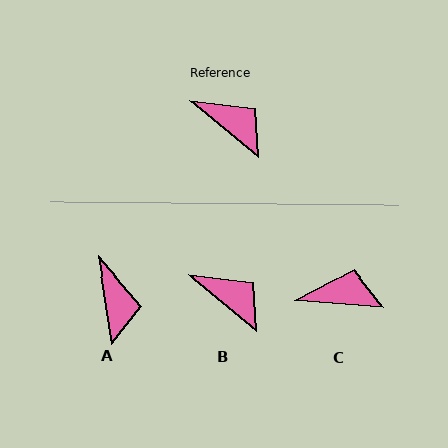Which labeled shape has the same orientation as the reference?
B.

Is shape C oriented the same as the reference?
No, it is off by about 35 degrees.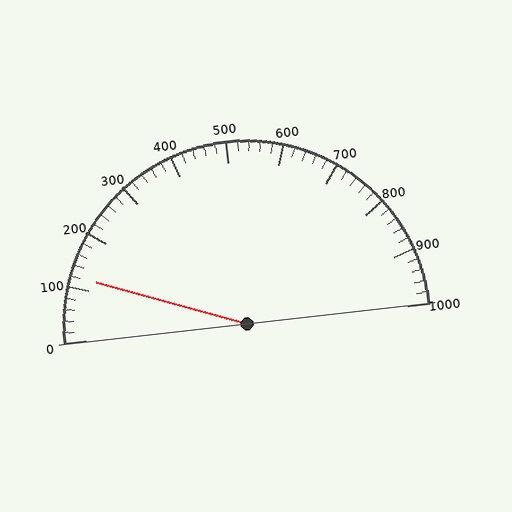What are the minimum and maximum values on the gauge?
The gauge ranges from 0 to 1000.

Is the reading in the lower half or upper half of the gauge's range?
The reading is in the lower half of the range (0 to 1000).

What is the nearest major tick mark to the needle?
The nearest major tick mark is 100.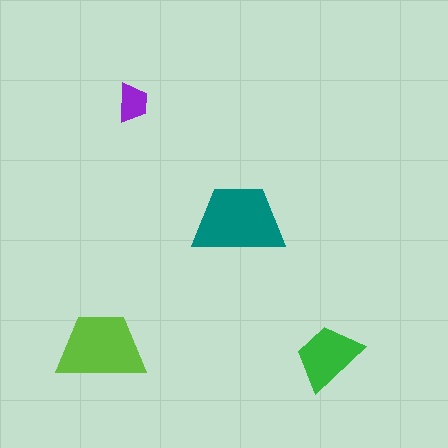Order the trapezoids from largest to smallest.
the teal one, the lime one, the green one, the purple one.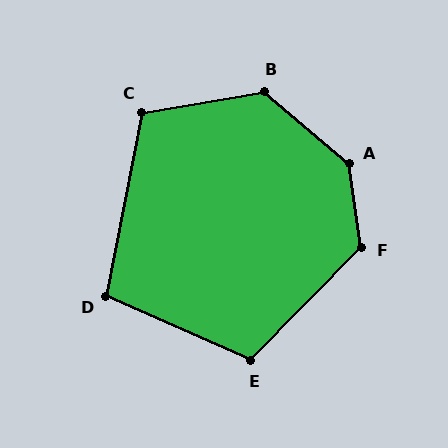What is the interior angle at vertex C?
Approximately 111 degrees (obtuse).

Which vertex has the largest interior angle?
A, at approximately 139 degrees.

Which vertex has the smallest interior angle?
D, at approximately 103 degrees.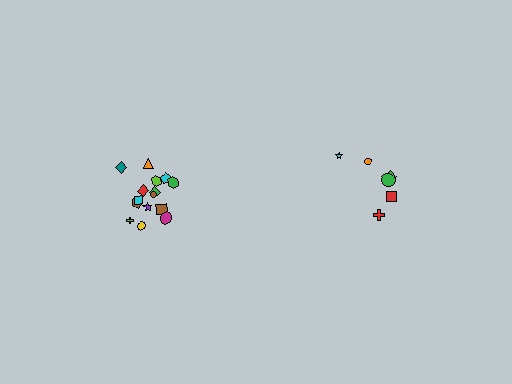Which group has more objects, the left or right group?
The left group.